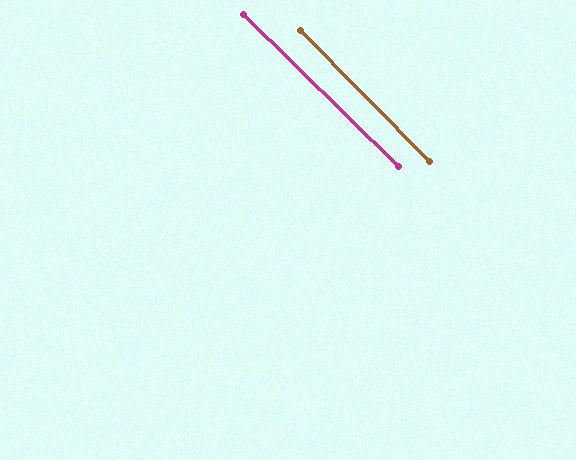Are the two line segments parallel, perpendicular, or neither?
Parallel — their directions differ by only 1.5°.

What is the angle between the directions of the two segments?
Approximately 1 degree.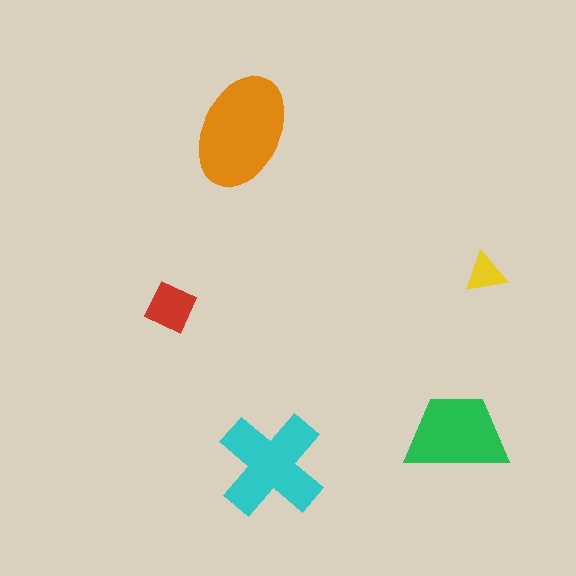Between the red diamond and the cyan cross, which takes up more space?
The cyan cross.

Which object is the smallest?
The yellow triangle.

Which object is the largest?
The orange ellipse.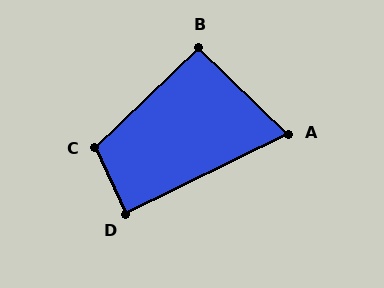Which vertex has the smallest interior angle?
A, at approximately 70 degrees.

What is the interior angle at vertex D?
Approximately 88 degrees (approximately right).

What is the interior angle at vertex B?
Approximately 92 degrees (approximately right).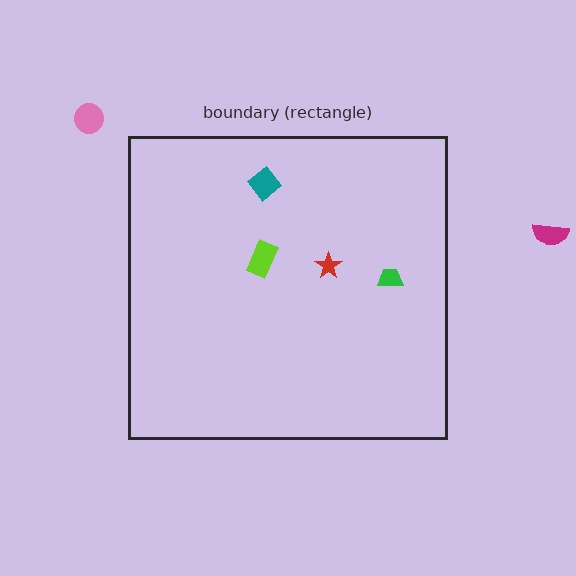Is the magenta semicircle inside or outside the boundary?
Outside.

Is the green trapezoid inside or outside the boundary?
Inside.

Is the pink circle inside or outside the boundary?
Outside.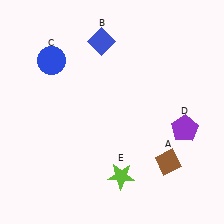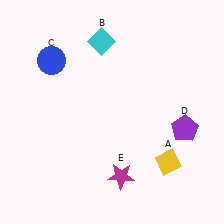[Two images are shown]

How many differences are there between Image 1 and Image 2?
There are 3 differences between the two images.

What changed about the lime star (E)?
In Image 1, E is lime. In Image 2, it changed to magenta.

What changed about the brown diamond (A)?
In Image 1, A is brown. In Image 2, it changed to yellow.